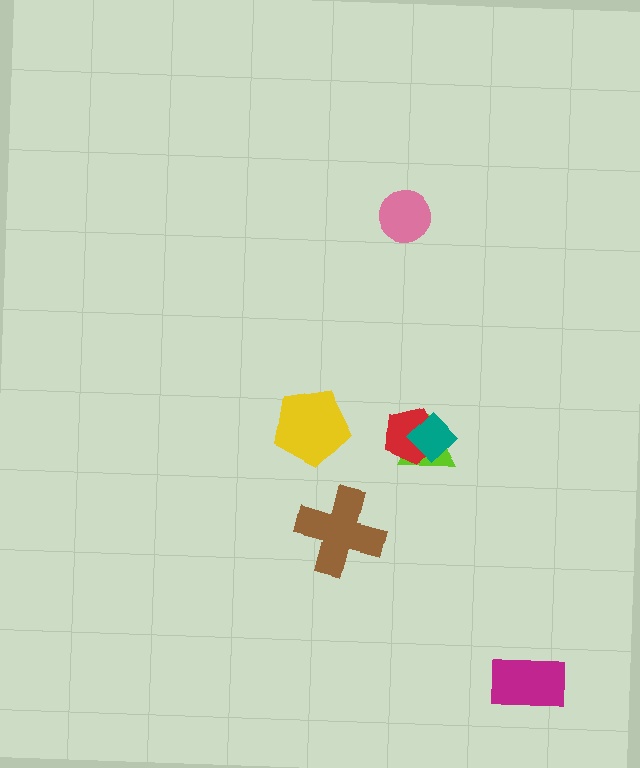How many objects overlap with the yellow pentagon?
0 objects overlap with the yellow pentagon.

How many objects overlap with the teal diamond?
2 objects overlap with the teal diamond.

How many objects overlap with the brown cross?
0 objects overlap with the brown cross.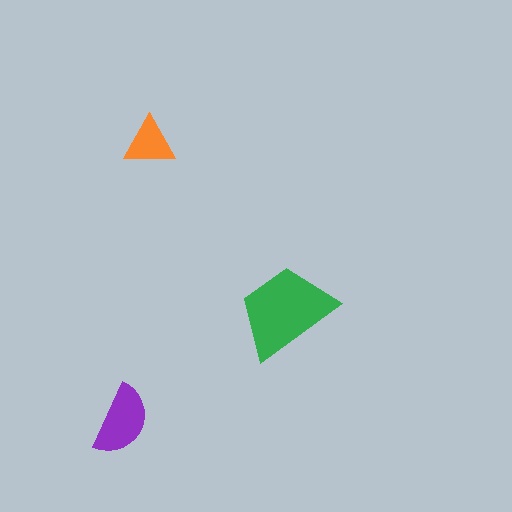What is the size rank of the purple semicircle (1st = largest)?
2nd.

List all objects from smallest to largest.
The orange triangle, the purple semicircle, the green trapezoid.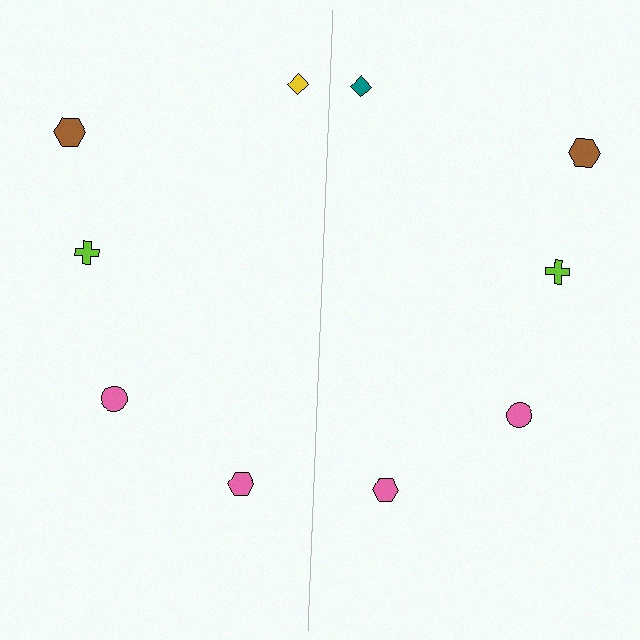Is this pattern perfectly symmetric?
No, the pattern is not perfectly symmetric. The teal diamond on the right side breaks the symmetry — its mirror counterpart is yellow.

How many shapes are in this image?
There are 10 shapes in this image.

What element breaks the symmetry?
The teal diamond on the right side breaks the symmetry — its mirror counterpart is yellow.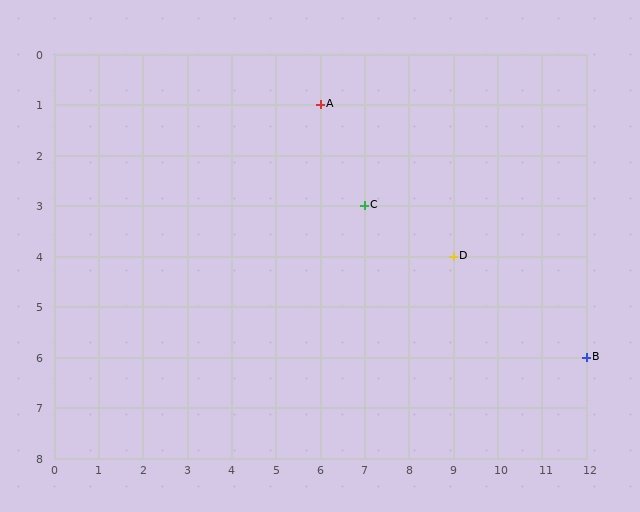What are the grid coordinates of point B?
Point B is at grid coordinates (12, 6).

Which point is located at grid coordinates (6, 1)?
Point A is at (6, 1).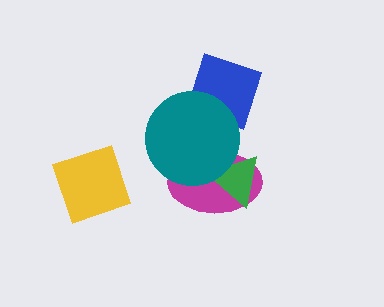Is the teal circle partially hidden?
No, no other shape covers it.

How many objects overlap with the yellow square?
0 objects overlap with the yellow square.